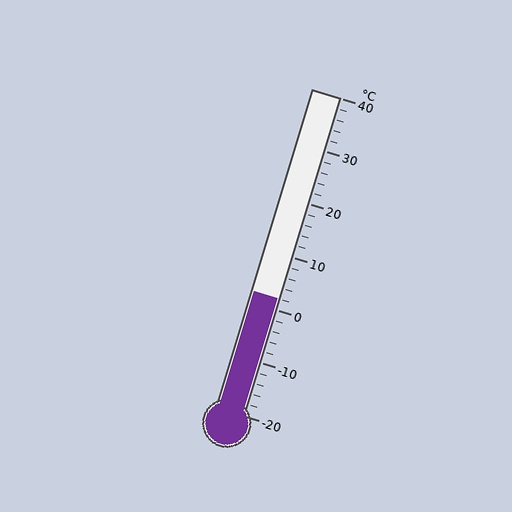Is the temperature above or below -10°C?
The temperature is above -10°C.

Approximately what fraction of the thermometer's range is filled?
The thermometer is filled to approximately 35% of its range.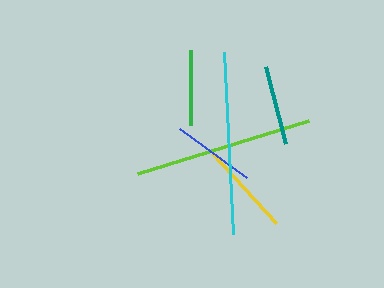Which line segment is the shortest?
The green line is the shortest at approximately 75 pixels.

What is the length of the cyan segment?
The cyan segment is approximately 183 pixels long.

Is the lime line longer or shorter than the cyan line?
The cyan line is longer than the lime line.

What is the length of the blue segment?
The blue segment is approximately 83 pixels long.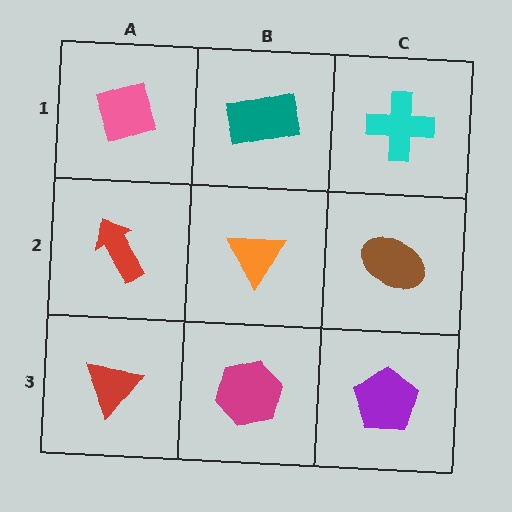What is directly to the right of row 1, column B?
A cyan cross.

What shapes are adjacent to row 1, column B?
An orange triangle (row 2, column B), a pink diamond (row 1, column A), a cyan cross (row 1, column C).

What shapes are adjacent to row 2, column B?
A teal rectangle (row 1, column B), a magenta hexagon (row 3, column B), a red arrow (row 2, column A), a brown ellipse (row 2, column C).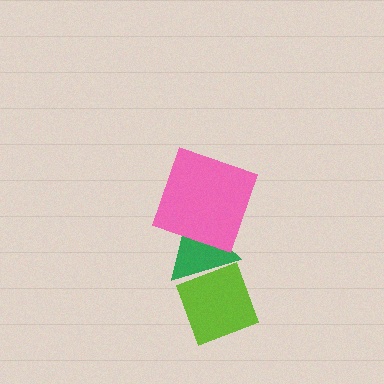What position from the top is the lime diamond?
The lime diamond is 3rd from the top.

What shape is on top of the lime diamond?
The green triangle is on top of the lime diamond.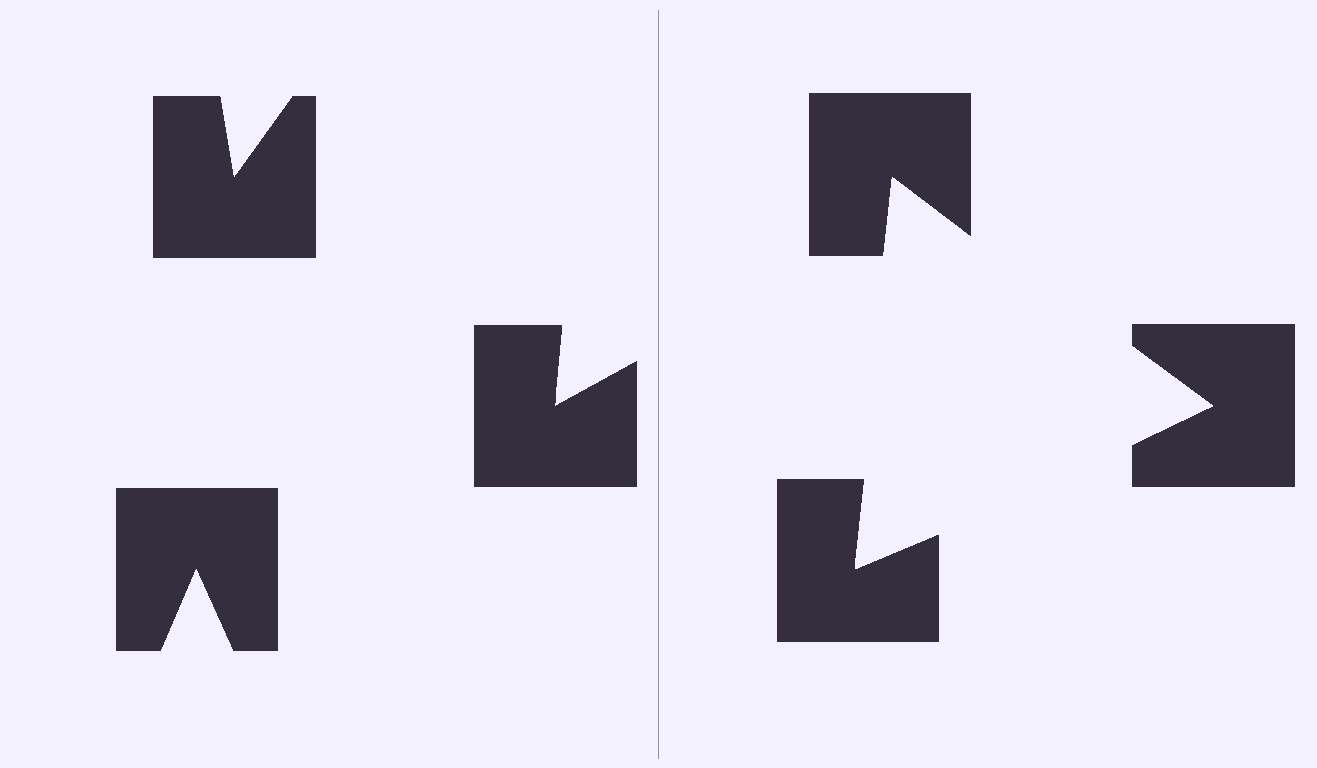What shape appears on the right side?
An illusory triangle.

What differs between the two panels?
The notched squares are positioned identically on both sides; only the wedge orientations differ. On the right they align to a triangle; on the left they are misaligned.